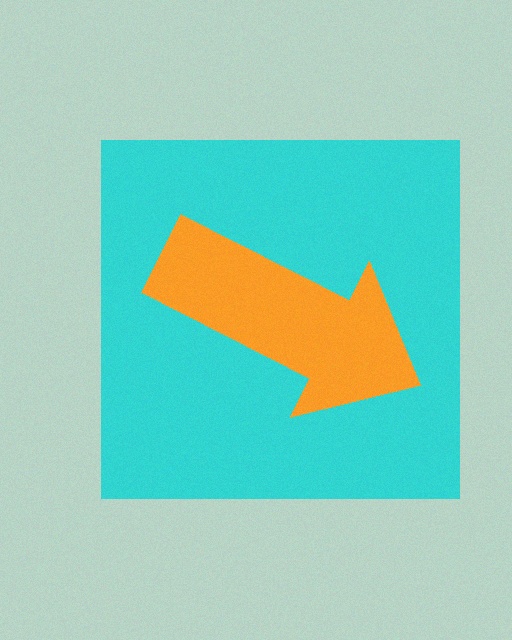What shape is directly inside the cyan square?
The orange arrow.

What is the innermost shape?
The orange arrow.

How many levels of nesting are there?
2.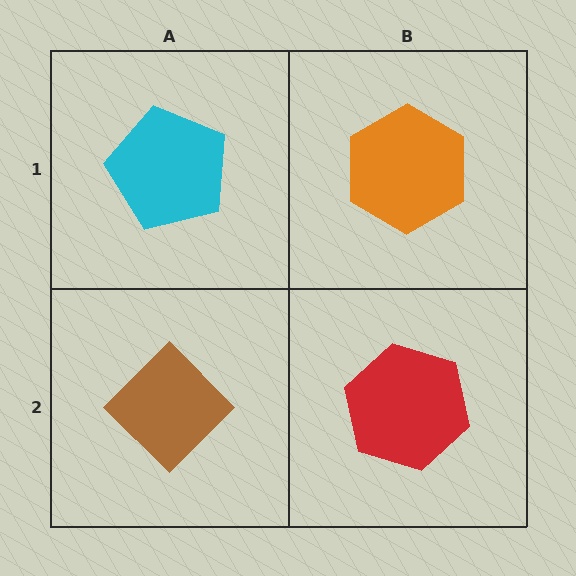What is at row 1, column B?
An orange hexagon.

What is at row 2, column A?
A brown diamond.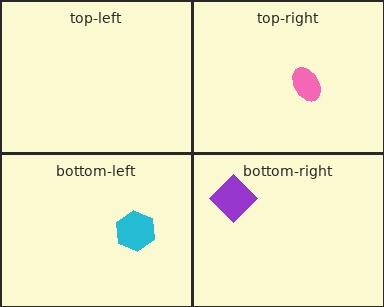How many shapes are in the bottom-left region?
1.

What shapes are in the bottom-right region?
The purple diamond.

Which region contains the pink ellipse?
The top-right region.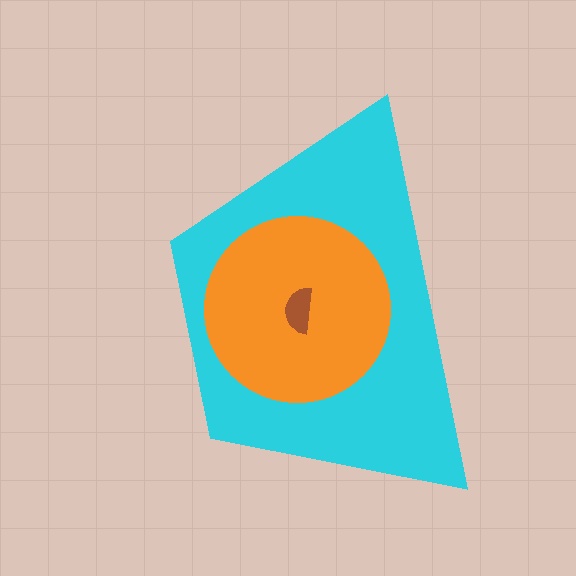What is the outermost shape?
The cyan trapezoid.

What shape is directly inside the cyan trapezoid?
The orange circle.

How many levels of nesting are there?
3.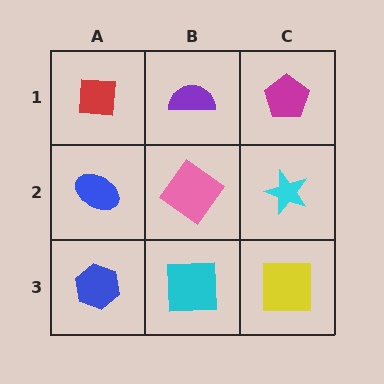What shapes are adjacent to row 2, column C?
A magenta pentagon (row 1, column C), a yellow square (row 3, column C), a pink diamond (row 2, column B).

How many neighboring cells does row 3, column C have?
2.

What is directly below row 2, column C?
A yellow square.